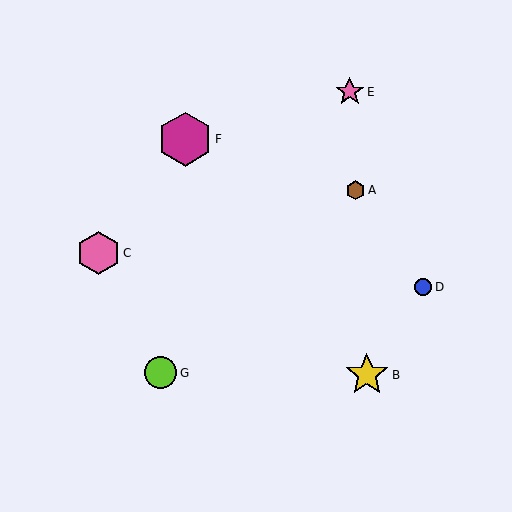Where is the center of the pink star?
The center of the pink star is at (350, 92).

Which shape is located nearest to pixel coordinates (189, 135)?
The magenta hexagon (labeled F) at (185, 139) is nearest to that location.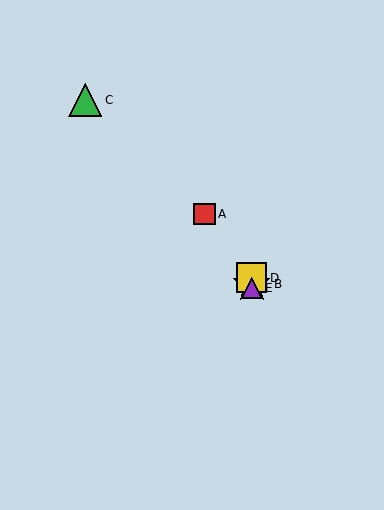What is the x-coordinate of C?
Object C is at x≈85.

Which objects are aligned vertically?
Objects B, D, E are aligned vertically.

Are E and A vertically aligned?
No, E is at x≈252 and A is at x≈204.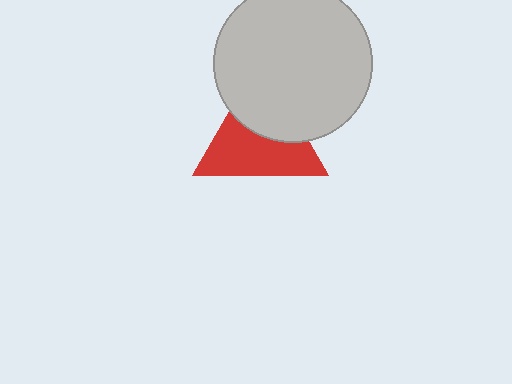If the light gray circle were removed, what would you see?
You would see the complete red triangle.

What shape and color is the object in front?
The object in front is a light gray circle.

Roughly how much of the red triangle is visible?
About half of it is visible (roughly 58%).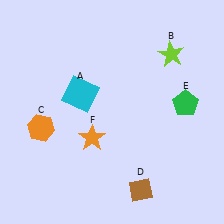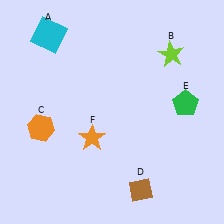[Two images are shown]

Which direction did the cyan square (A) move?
The cyan square (A) moved up.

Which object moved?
The cyan square (A) moved up.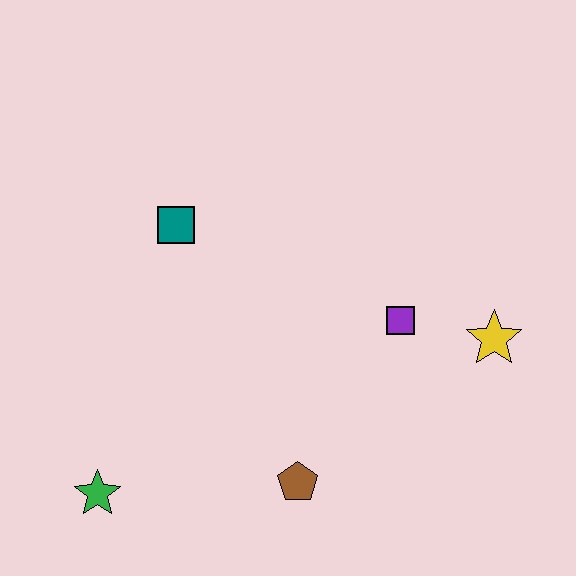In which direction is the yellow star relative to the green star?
The yellow star is to the right of the green star.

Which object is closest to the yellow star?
The purple square is closest to the yellow star.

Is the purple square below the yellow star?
No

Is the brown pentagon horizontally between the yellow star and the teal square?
Yes